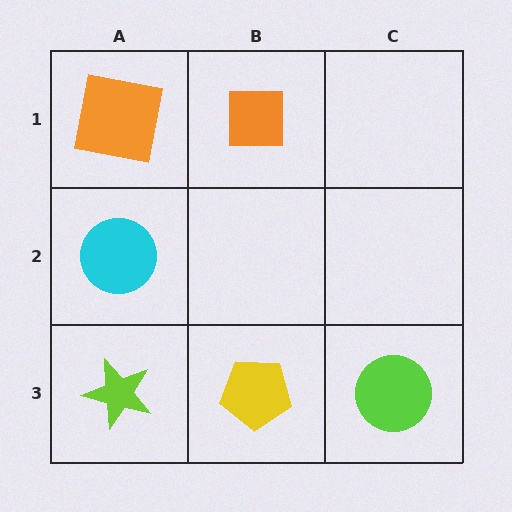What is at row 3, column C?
A lime circle.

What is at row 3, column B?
A yellow pentagon.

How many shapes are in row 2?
1 shape.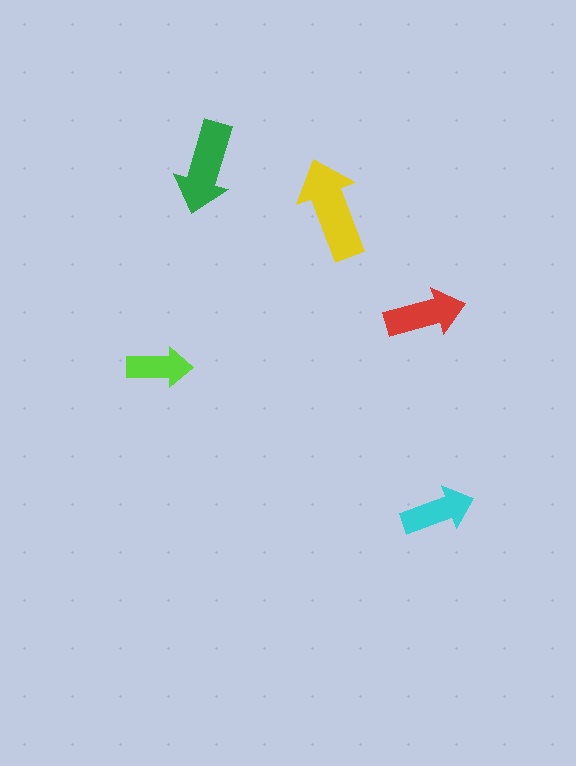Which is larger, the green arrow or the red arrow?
The green one.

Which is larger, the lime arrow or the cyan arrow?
The cyan one.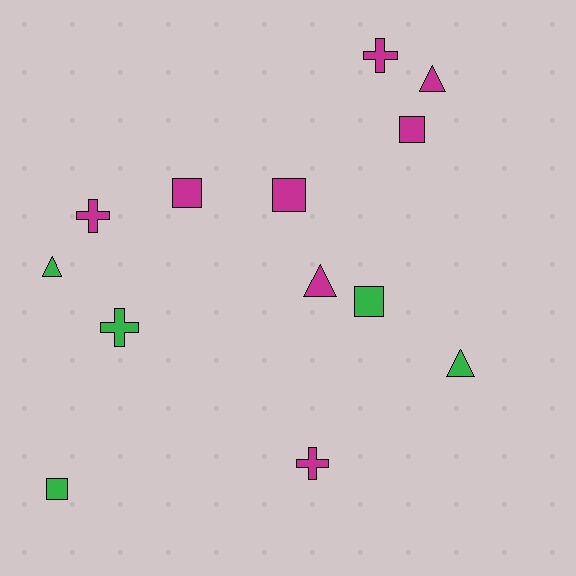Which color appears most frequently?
Magenta, with 8 objects.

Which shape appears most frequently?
Square, with 5 objects.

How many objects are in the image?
There are 13 objects.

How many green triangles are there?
There are 2 green triangles.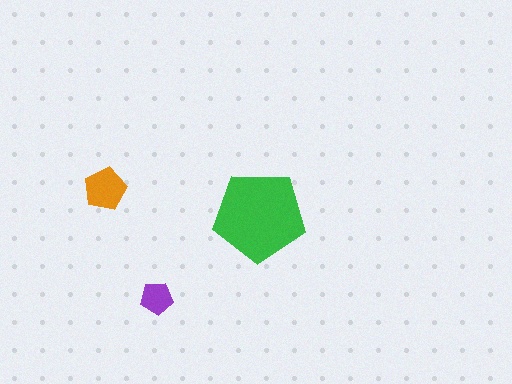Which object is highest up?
The orange pentagon is topmost.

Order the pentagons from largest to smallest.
the green one, the orange one, the purple one.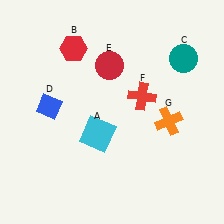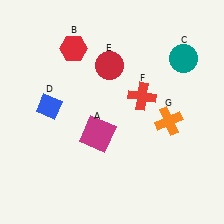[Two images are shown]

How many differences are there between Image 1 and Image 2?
There is 1 difference between the two images.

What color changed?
The square (A) changed from cyan in Image 1 to magenta in Image 2.